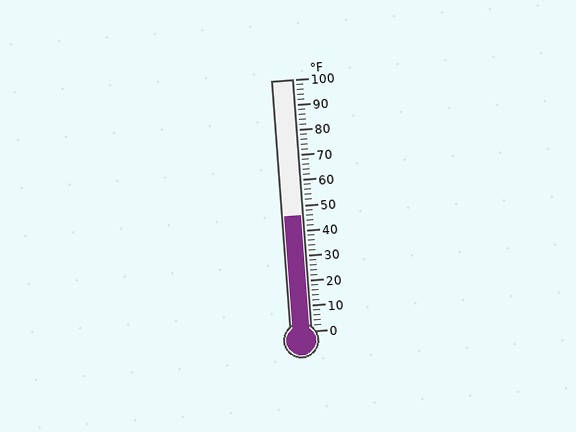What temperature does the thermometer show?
The thermometer shows approximately 46°F.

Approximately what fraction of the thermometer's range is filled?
The thermometer is filled to approximately 45% of its range.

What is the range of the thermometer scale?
The thermometer scale ranges from 0°F to 100°F.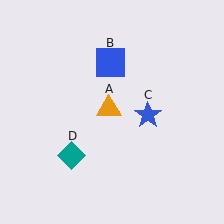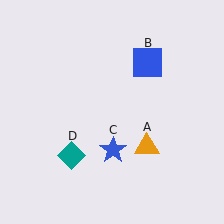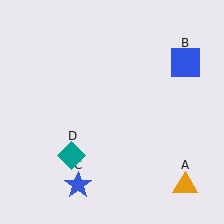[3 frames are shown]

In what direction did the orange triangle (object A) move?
The orange triangle (object A) moved down and to the right.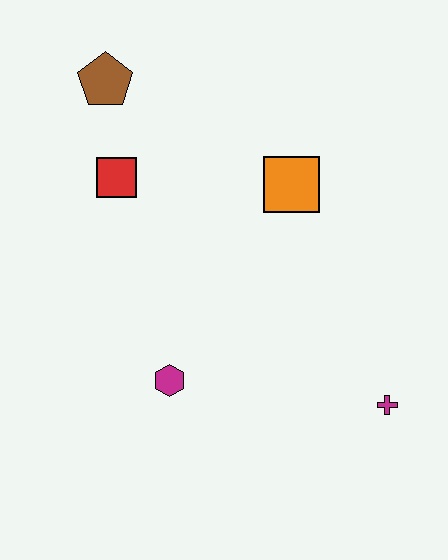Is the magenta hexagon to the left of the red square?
No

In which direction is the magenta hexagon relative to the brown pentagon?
The magenta hexagon is below the brown pentagon.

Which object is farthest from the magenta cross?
The brown pentagon is farthest from the magenta cross.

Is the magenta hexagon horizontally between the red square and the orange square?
Yes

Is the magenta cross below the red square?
Yes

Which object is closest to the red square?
The brown pentagon is closest to the red square.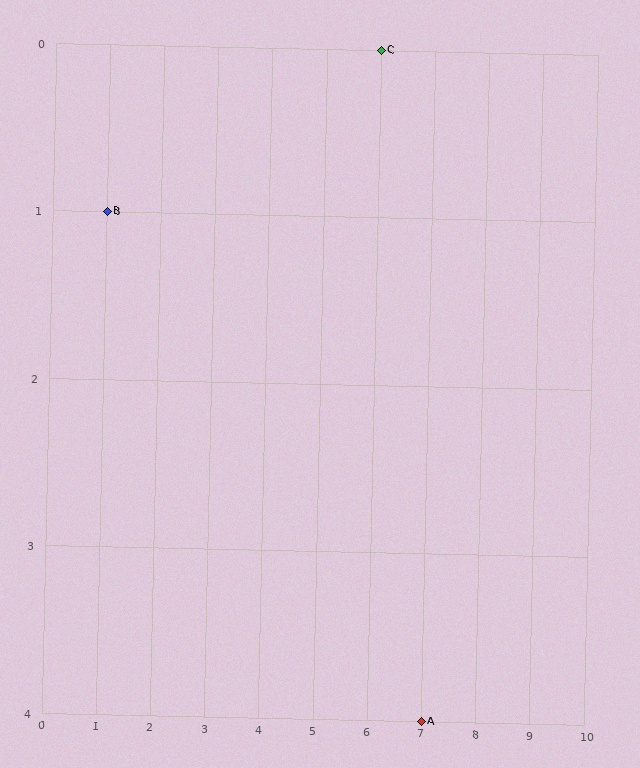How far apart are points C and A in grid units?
Points C and A are 1 column and 4 rows apart (about 4.1 grid units diagonally).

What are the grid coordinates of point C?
Point C is at grid coordinates (6, 0).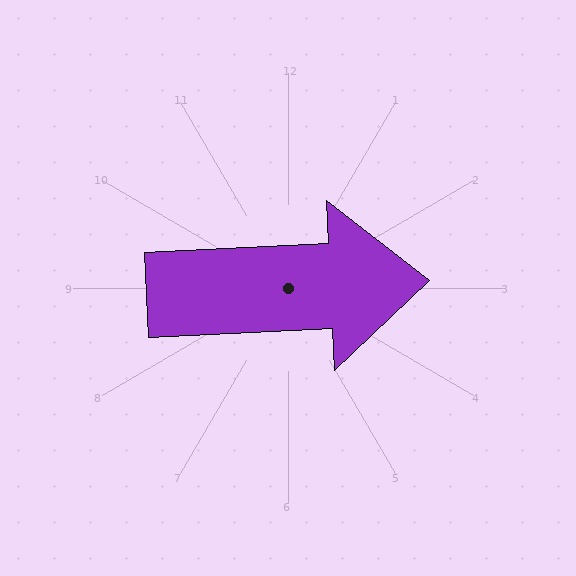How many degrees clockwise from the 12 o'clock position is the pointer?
Approximately 87 degrees.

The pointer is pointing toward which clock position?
Roughly 3 o'clock.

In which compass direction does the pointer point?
East.